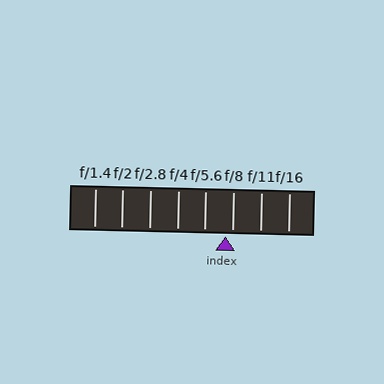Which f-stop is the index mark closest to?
The index mark is closest to f/8.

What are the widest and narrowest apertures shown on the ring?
The widest aperture shown is f/1.4 and the narrowest is f/16.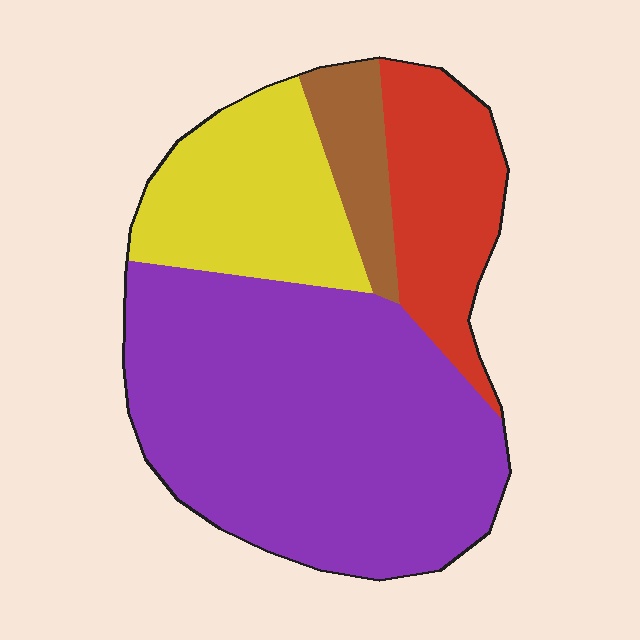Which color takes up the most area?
Purple, at roughly 55%.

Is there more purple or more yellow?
Purple.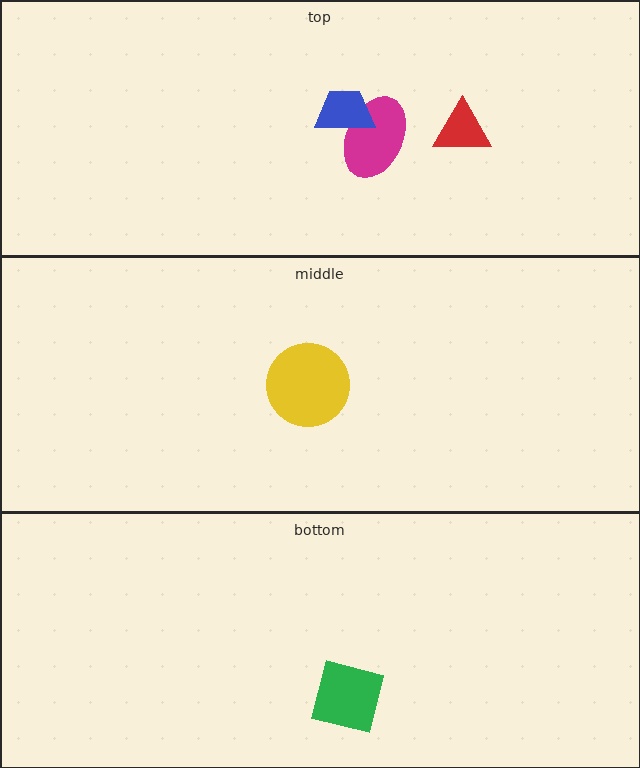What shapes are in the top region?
The red triangle, the magenta ellipse, the blue trapezoid.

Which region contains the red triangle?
The top region.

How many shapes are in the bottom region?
1.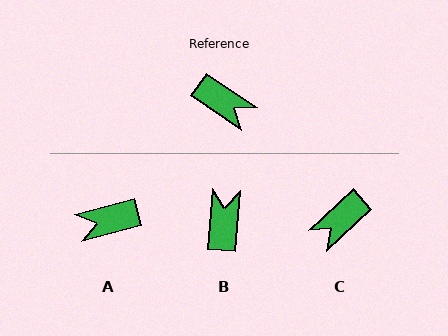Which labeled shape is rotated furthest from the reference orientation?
A, about 131 degrees away.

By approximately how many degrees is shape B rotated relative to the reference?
Approximately 120 degrees counter-clockwise.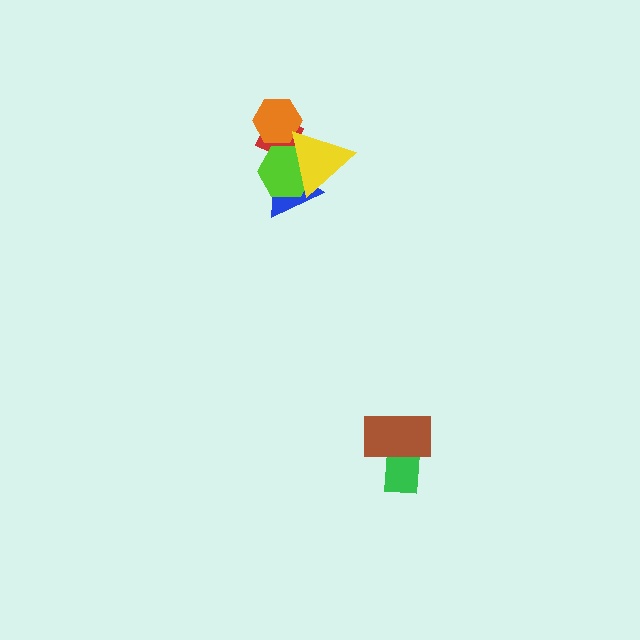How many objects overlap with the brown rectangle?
1 object overlaps with the brown rectangle.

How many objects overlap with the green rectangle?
1 object overlaps with the green rectangle.